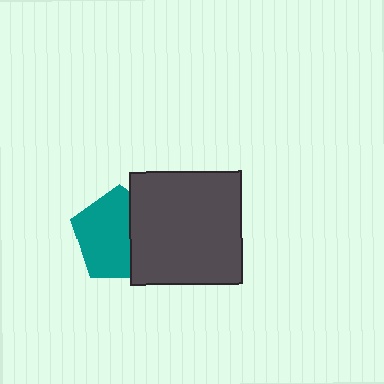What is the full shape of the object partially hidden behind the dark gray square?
The partially hidden object is a teal pentagon.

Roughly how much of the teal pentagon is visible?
About half of it is visible (roughly 64%).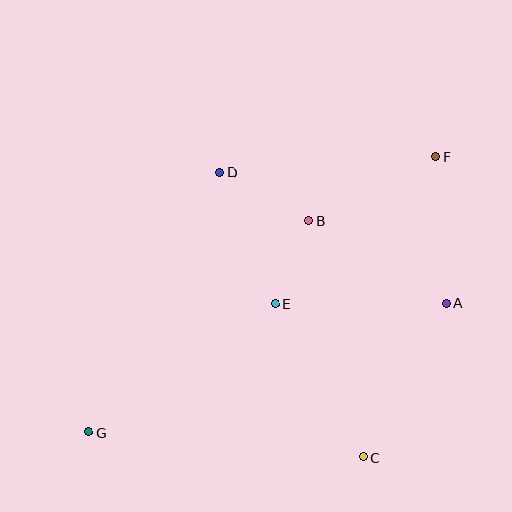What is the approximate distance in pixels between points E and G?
The distance between E and G is approximately 226 pixels.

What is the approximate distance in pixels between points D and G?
The distance between D and G is approximately 290 pixels.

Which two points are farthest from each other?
Points F and G are farthest from each other.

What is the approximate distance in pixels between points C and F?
The distance between C and F is approximately 309 pixels.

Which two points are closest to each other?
Points B and E are closest to each other.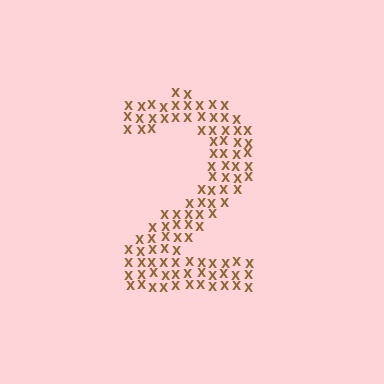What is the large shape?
The large shape is the digit 2.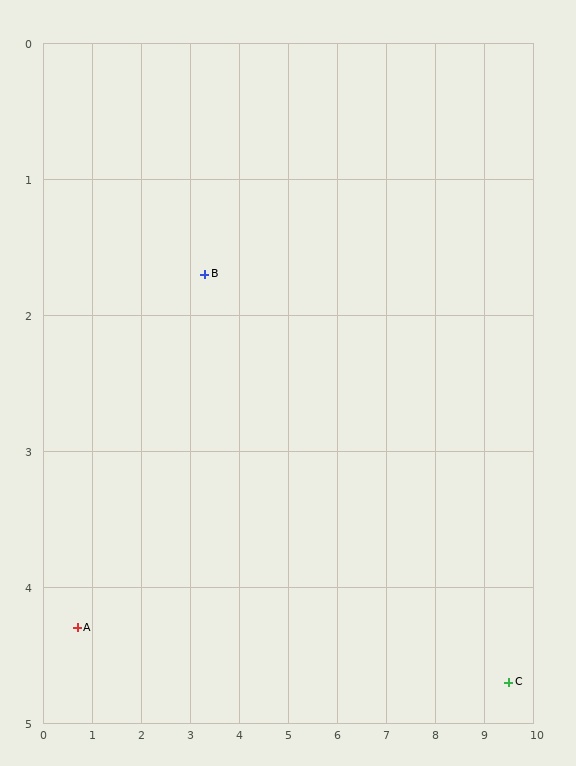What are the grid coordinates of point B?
Point B is at approximately (3.3, 1.7).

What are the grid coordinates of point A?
Point A is at approximately (0.7, 4.3).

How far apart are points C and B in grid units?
Points C and B are about 6.9 grid units apart.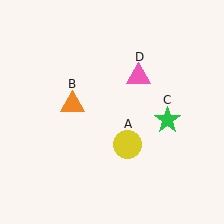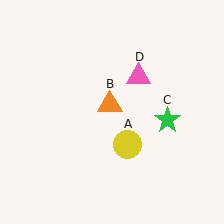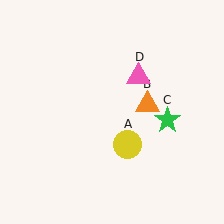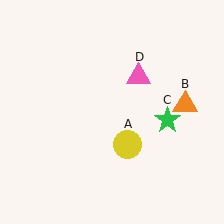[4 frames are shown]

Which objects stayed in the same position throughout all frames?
Yellow circle (object A) and green star (object C) and pink triangle (object D) remained stationary.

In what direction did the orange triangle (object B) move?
The orange triangle (object B) moved right.